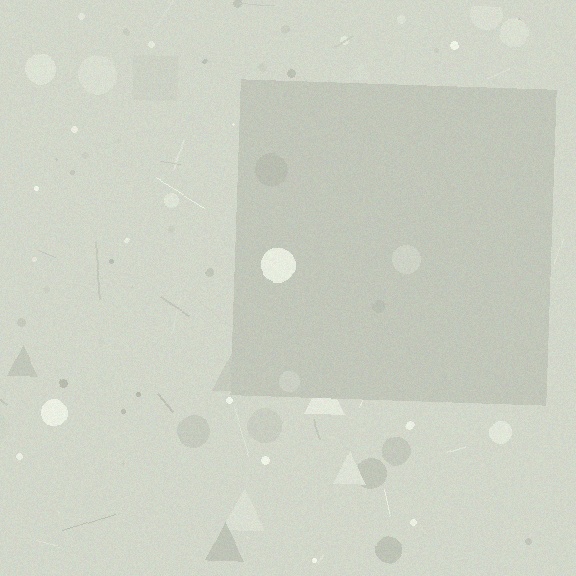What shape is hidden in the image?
A square is hidden in the image.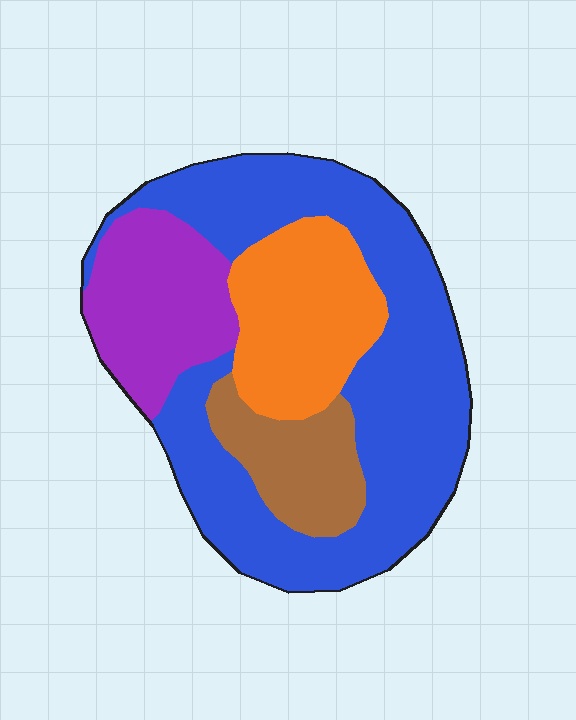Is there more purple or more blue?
Blue.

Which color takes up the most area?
Blue, at roughly 50%.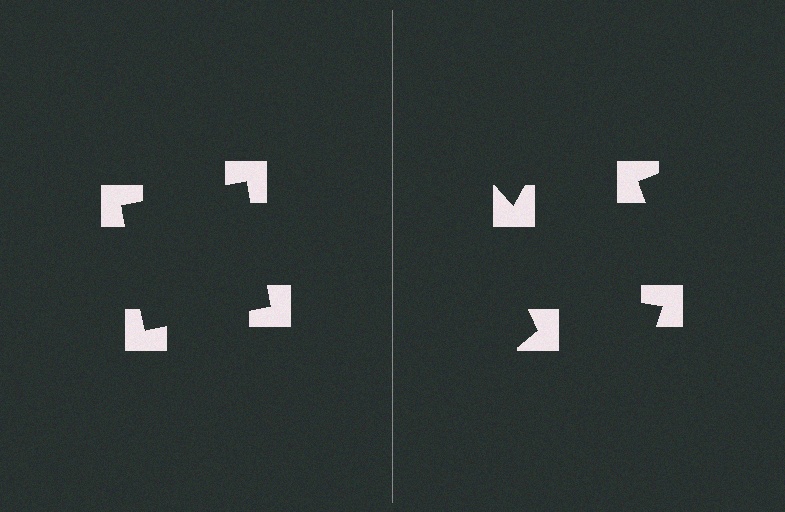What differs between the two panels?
The notched squares are positioned identically on both sides; only the wedge orientations differ. On the left they align to a square; on the right they are misaligned.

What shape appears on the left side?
An illusory square.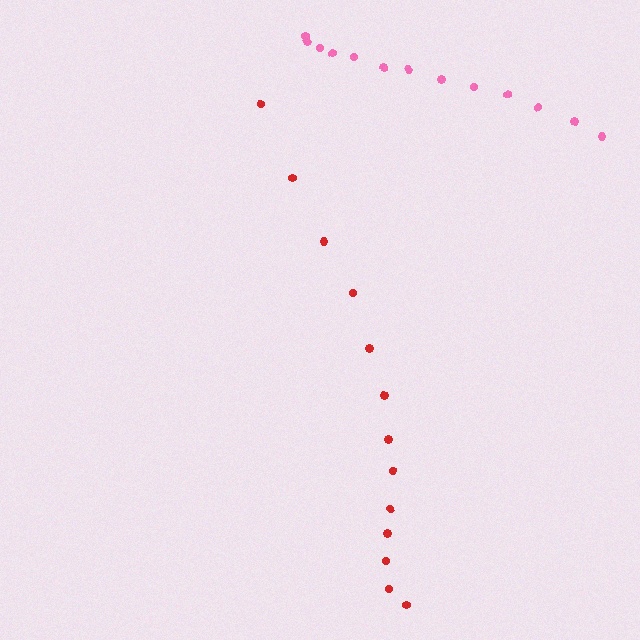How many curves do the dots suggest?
There are 2 distinct paths.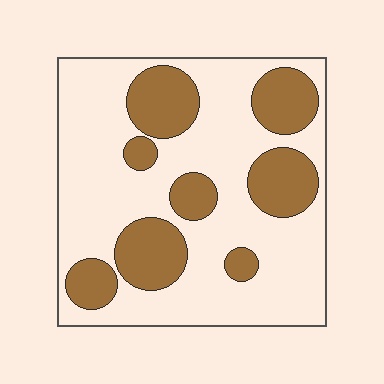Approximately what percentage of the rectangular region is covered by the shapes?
Approximately 30%.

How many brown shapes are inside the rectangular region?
8.